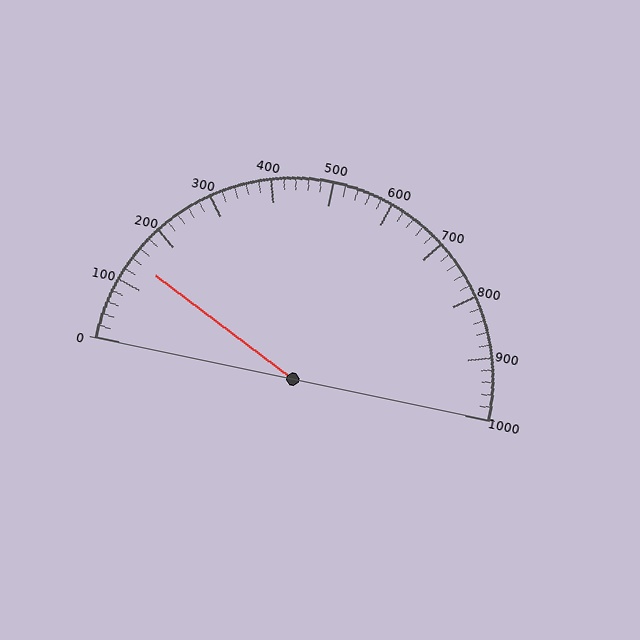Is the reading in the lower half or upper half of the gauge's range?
The reading is in the lower half of the range (0 to 1000).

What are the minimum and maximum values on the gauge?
The gauge ranges from 0 to 1000.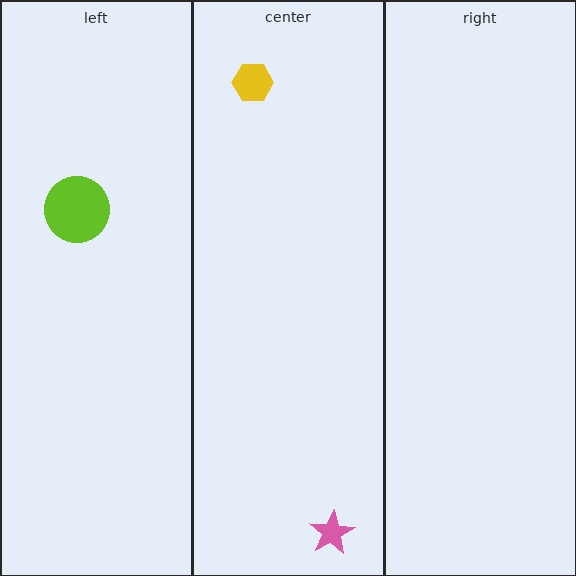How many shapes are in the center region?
2.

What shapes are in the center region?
The yellow hexagon, the pink star.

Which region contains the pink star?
The center region.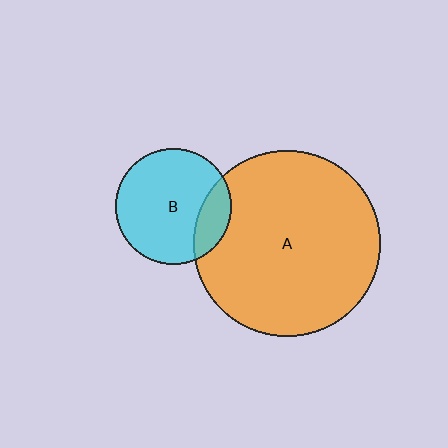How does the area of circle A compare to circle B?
Approximately 2.6 times.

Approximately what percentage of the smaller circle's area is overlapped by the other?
Approximately 20%.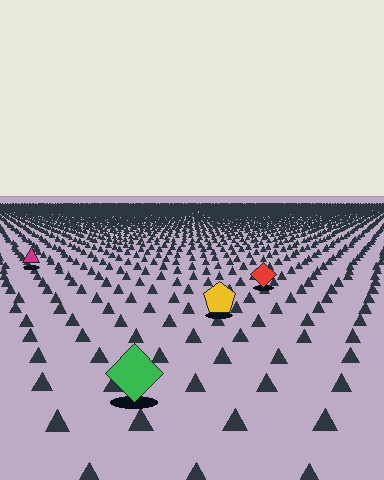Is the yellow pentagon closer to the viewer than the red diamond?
Yes. The yellow pentagon is closer — you can tell from the texture gradient: the ground texture is coarser near it.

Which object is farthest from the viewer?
The magenta triangle is farthest from the viewer. It appears smaller and the ground texture around it is denser.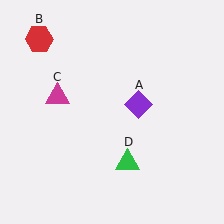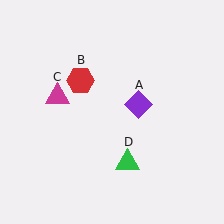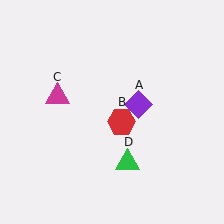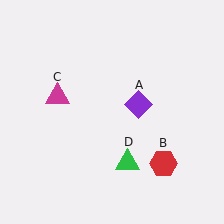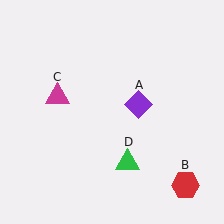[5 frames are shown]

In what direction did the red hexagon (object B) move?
The red hexagon (object B) moved down and to the right.